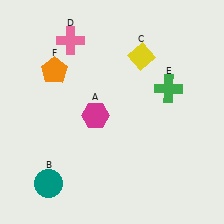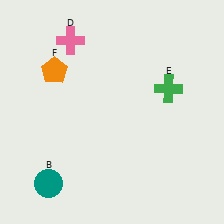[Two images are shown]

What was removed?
The yellow diamond (C), the magenta hexagon (A) were removed in Image 2.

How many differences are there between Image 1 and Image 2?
There are 2 differences between the two images.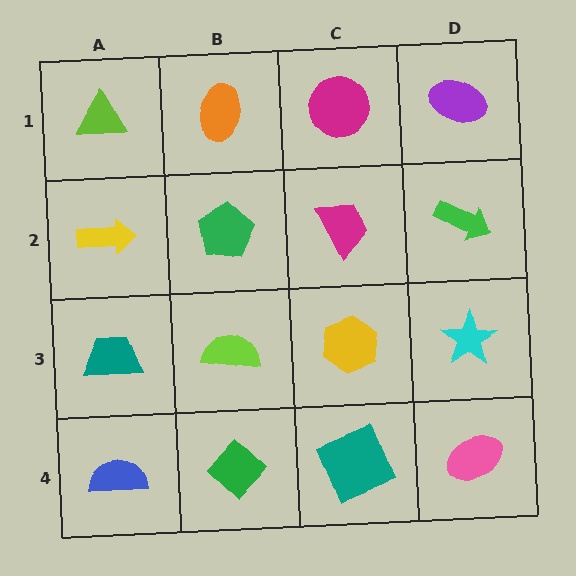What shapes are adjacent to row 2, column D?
A purple ellipse (row 1, column D), a cyan star (row 3, column D), a magenta trapezoid (row 2, column C).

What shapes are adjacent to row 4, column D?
A cyan star (row 3, column D), a teal square (row 4, column C).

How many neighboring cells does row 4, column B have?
3.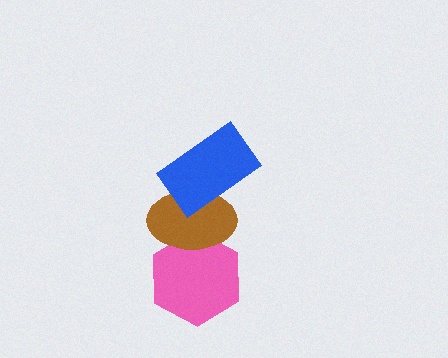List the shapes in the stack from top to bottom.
From top to bottom: the blue rectangle, the brown ellipse, the pink hexagon.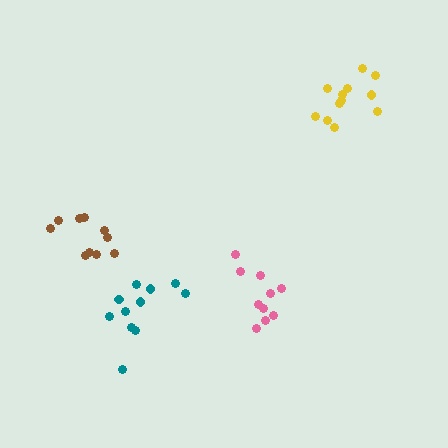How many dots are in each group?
Group 1: 10 dots, Group 2: 11 dots, Group 3: 12 dots, Group 4: 10 dots (43 total).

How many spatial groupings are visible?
There are 4 spatial groupings.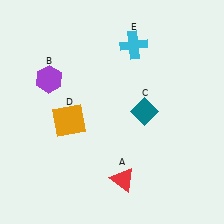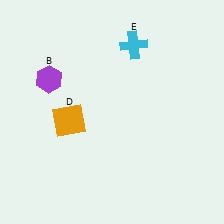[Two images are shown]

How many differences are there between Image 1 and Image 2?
There are 2 differences between the two images.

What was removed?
The teal diamond (C), the red triangle (A) were removed in Image 2.